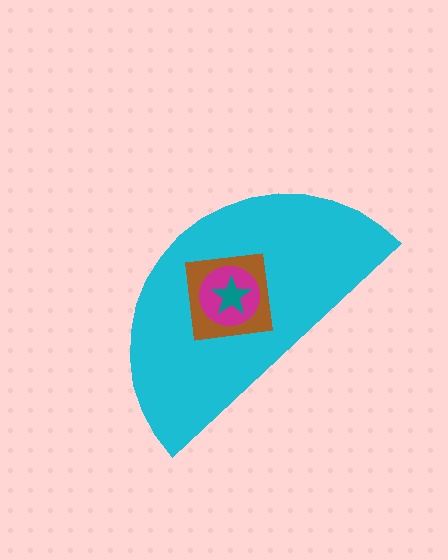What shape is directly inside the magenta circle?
The teal star.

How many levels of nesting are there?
4.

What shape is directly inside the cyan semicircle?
The brown square.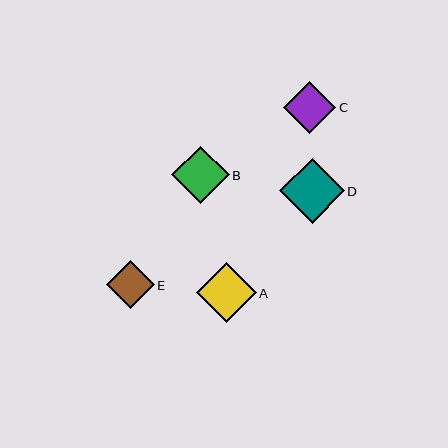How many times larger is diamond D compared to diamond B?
Diamond D is approximately 1.1 times the size of diamond B.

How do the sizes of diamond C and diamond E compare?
Diamond C and diamond E are approximately the same size.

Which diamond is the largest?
Diamond D is the largest with a size of approximately 65 pixels.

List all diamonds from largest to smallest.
From largest to smallest: D, A, B, C, E.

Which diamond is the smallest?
Diamond E is the smallest with a size of approximately 48 pixels.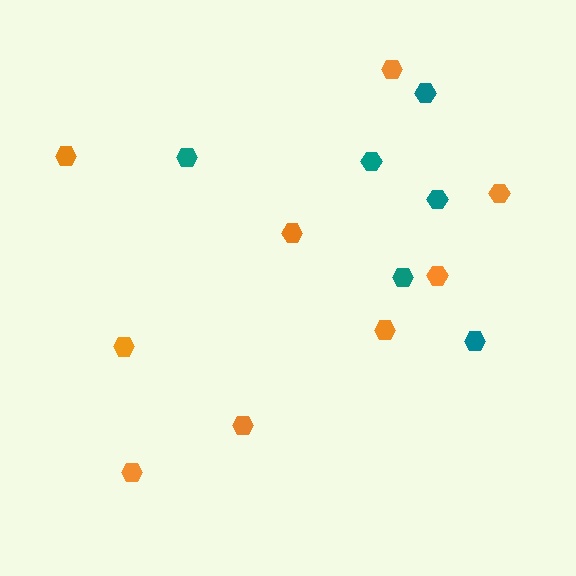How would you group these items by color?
There are 2 groups: one group of teal hexagons (6) and one group of orange hexagons (9).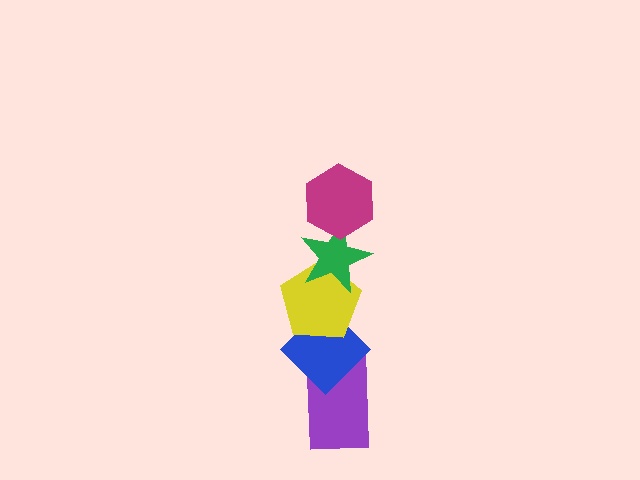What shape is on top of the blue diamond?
The yellow pentagon is on top of the blue diamond.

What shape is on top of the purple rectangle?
The blue diamond is on top of the purple rectangle.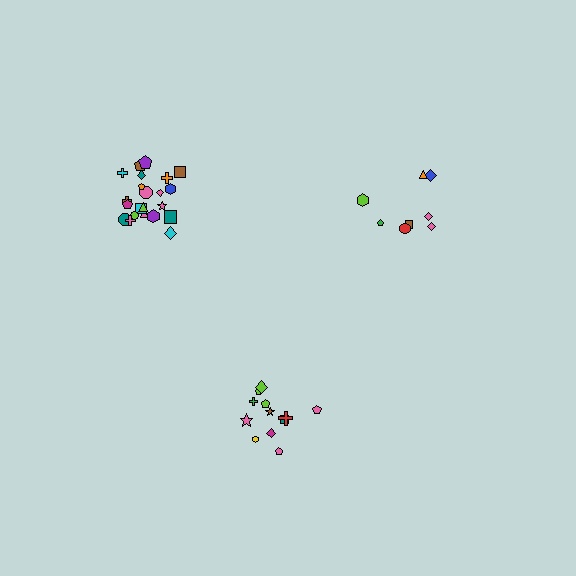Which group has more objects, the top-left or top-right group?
The top-left group.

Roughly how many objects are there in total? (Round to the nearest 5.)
Roughly 40 objects in total.